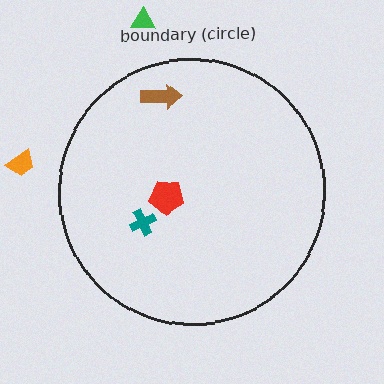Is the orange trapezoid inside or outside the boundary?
Outside.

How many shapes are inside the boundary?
3 inside, 2 outside.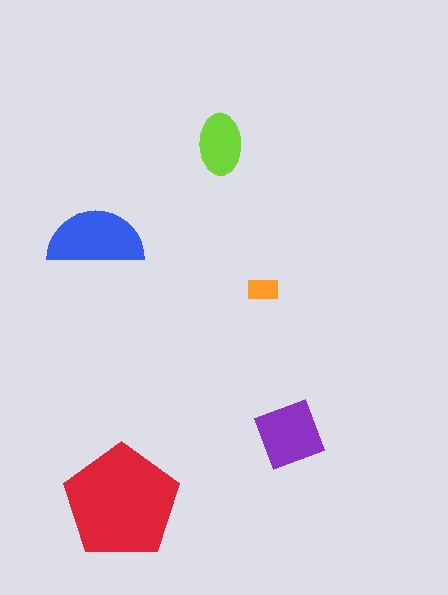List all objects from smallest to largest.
The orange rectangle, the lime ellipse, the purple diamond, the blue semicircle, the red pentagon.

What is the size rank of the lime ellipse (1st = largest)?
4th.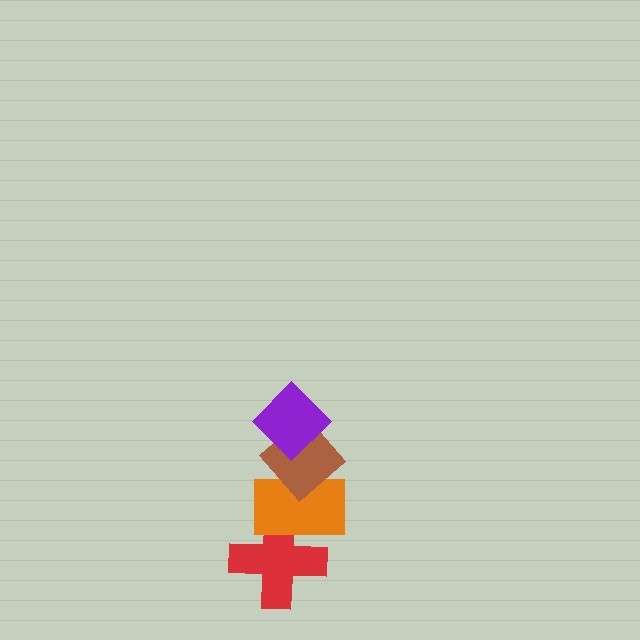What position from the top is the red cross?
The red cross is 4th from the top.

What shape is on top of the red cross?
The orange rectangle is on top of the red cross.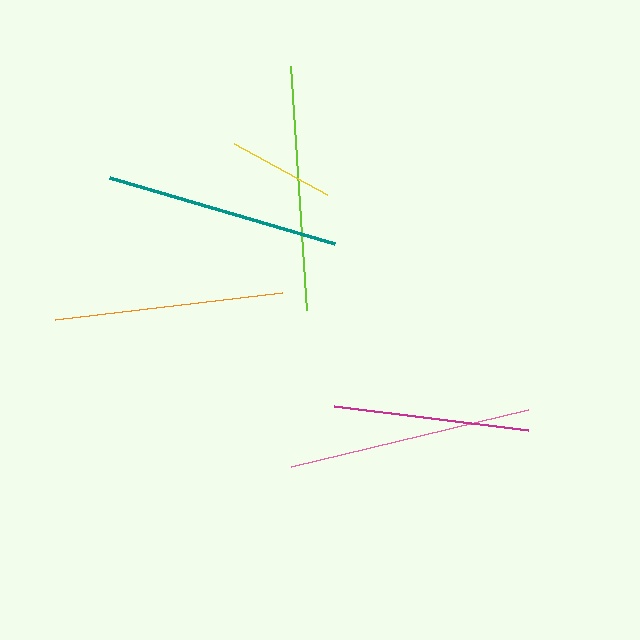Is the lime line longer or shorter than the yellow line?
The lime line is longer than the yellow line.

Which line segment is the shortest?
The yellow line is the shortest at approximately 106 pixels.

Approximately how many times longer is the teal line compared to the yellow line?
The teal line is approximately 2.2 times the length of the yellow line.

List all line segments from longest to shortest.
From longest to shortest: lime, pink, teal, orange, magenta, yellow.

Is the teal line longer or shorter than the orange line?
The teal line is longer than the orange line.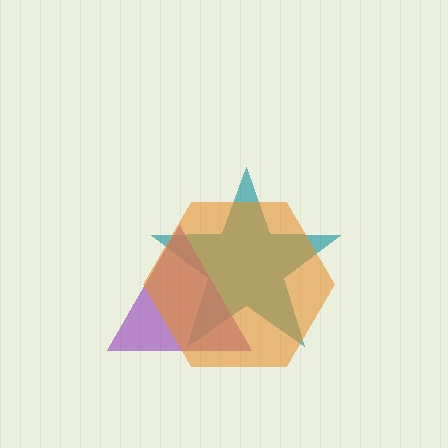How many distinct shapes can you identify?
There are 3 distinct shapes: a teal star, a purple triangle, an orange hexagon.